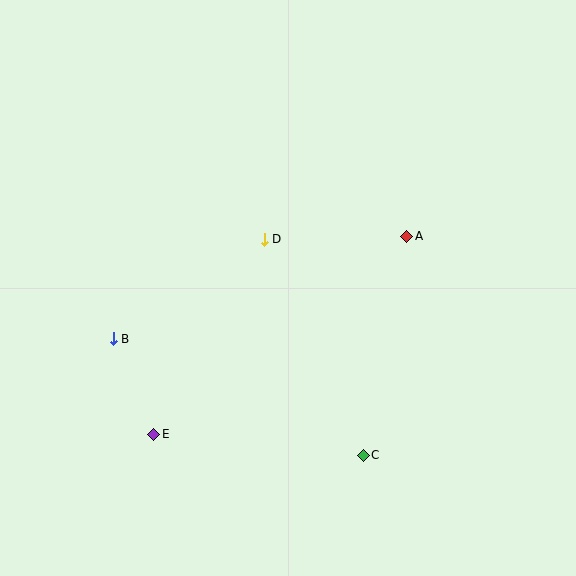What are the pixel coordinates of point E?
Point E is at (154, 434).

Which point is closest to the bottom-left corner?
Point E is closest to the bottom-left corner.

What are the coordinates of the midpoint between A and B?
The midpoint between A and B is at (260, 287).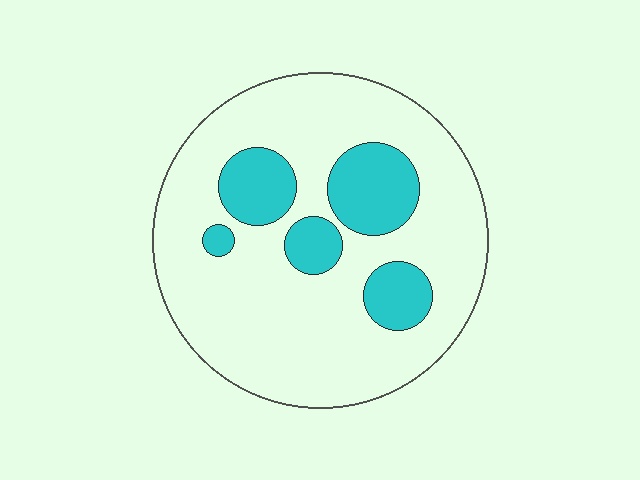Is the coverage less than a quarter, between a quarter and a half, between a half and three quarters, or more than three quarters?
Less than a quarter.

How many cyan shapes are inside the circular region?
5.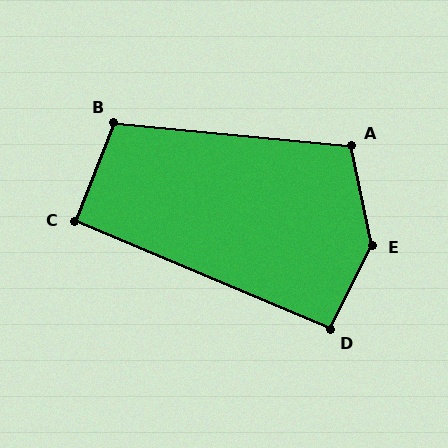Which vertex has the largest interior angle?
E, at approximately 142 degrees.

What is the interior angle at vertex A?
Approximately 107 degrees (obtuse).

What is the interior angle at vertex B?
Approximately 106 degrees (obtuse).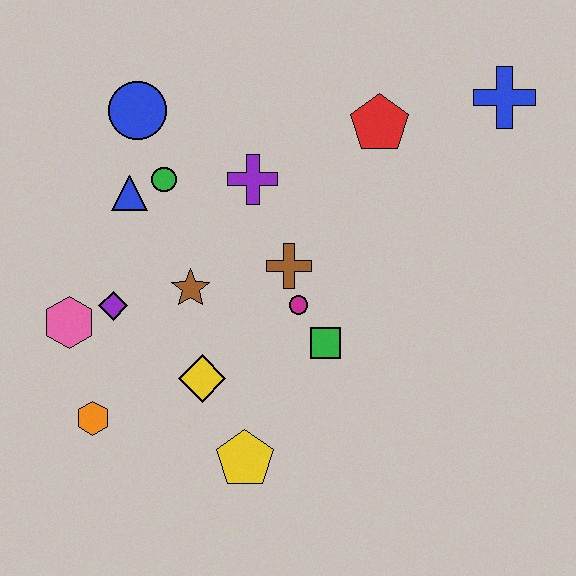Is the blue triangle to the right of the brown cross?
No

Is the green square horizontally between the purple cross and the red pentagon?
Yes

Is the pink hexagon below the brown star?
Yes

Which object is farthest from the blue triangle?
The blue cross is farthest from the blue triangle.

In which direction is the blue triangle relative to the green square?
The blue triangle is to the left of the green square.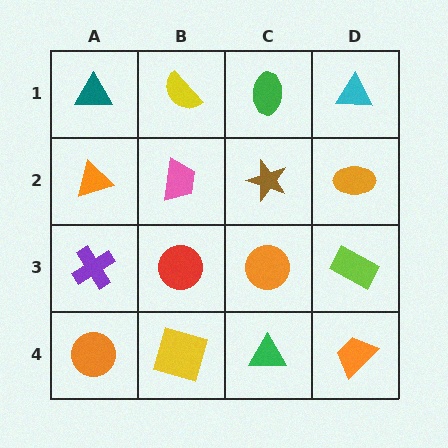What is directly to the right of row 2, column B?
A brown star.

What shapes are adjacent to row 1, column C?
A brown star (row 2, column C), a yellow semicircle (row 1, column B), a cyan triangle (row 1, column D).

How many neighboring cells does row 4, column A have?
2.